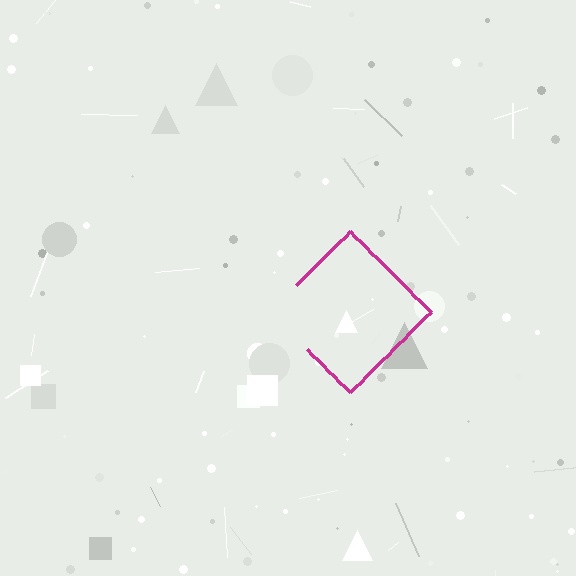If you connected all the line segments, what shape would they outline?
They would outline a diamond.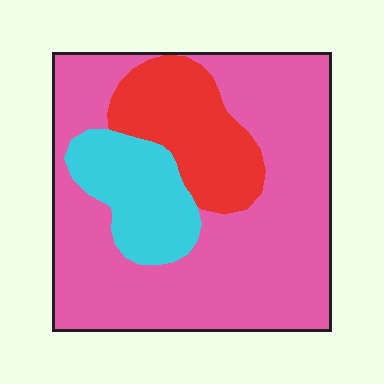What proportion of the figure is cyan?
Cyan covers 15% of the figure.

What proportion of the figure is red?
Red takes up about one sixth (1/6) of the figure.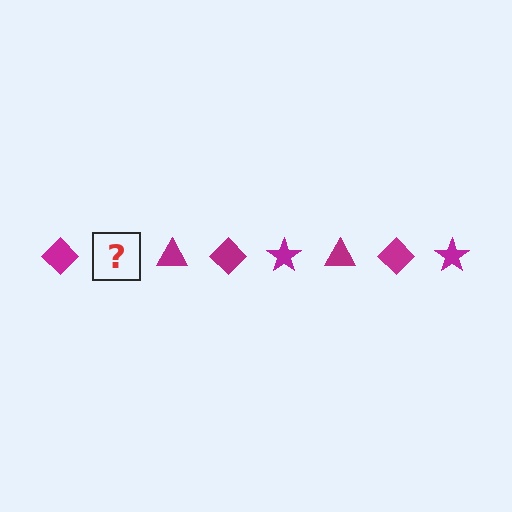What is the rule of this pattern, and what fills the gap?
The rule is that the pattern cycles through diamond, star, triangle shapes in magenta. The gap should be filled with a magenta star.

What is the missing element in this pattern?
The missing element is a magenta star.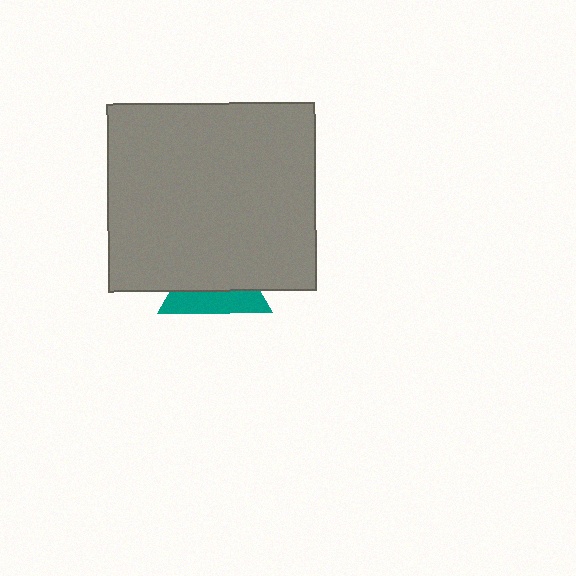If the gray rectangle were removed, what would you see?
You would see the complete teal triangle.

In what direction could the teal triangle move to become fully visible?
The teal triangle could move down. That would shift it out from behind the gray rectangle entirely.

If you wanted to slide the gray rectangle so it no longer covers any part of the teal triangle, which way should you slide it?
Slide it up — that is the most direct way to separate the two shapes.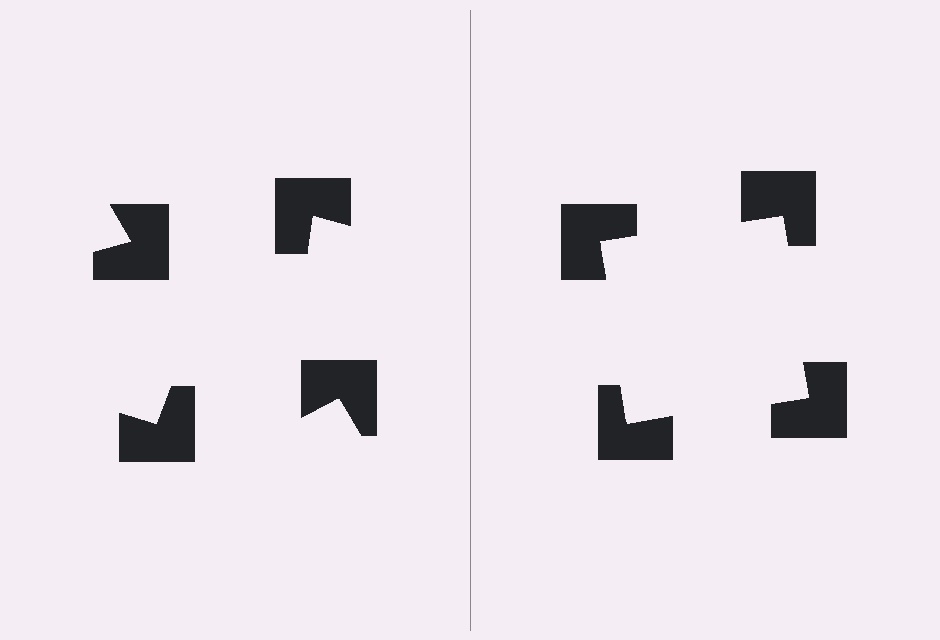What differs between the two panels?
The notched squares are positioned identically on both sides; only the wedge orientations differ. On the right they align to a square; on the left they are misaligned.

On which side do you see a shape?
An illusory square appears on the right side. On the left side the wedge cuts are rotated, so no coherent shape forms.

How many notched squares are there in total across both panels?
8 — 4 on each side.